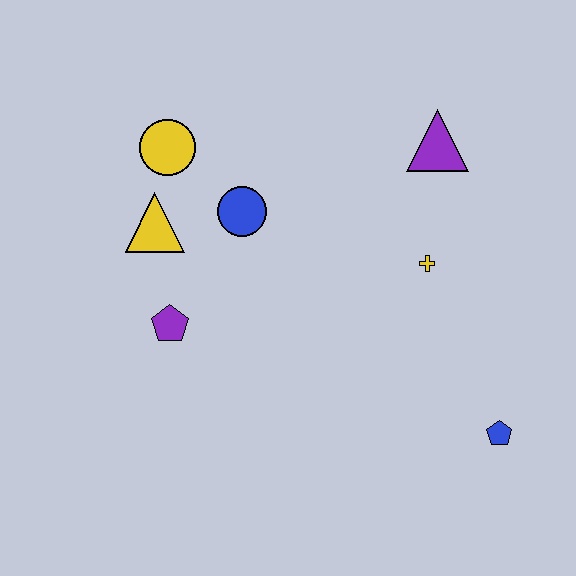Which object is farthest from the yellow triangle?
The blue pentagon is farthest from the yellow triangle.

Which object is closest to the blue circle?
The yellow triangle is closest to the blue circle.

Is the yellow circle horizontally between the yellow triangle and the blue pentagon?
Yes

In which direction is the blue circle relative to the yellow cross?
The blue circle is to the left of the yellow cross.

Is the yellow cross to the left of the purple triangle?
Yes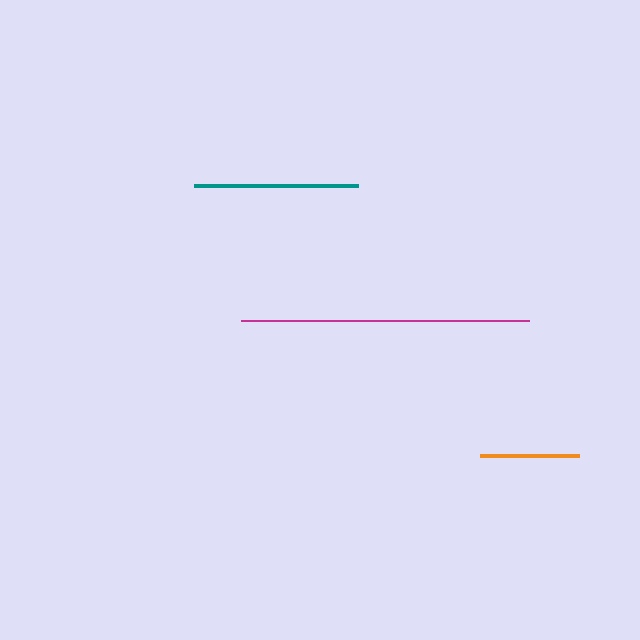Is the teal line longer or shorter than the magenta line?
The magenta line is longer than the teal line.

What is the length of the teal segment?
The teal segment is approximately 164 pixels long.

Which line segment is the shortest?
The orange line is the shortest at approximately 99 pixels.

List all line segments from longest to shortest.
From longest to shortest: magenta, teal, orange.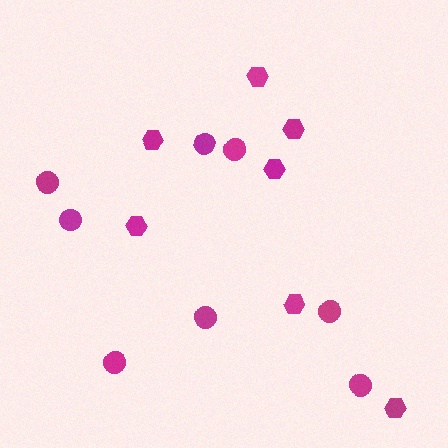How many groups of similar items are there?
There are 2 groups: one group of circles (8) and one group of hexagons (7).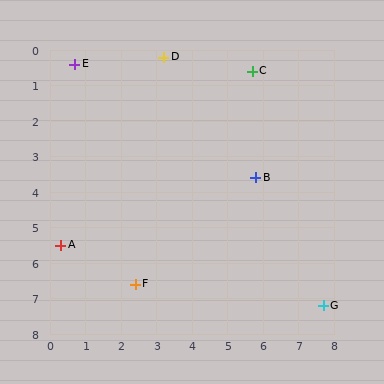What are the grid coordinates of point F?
Point F is at approximately (2.4, 6.6).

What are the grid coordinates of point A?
Point A is at approximately (0.3, 5.5).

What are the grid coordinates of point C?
Point C is at approximately (5.7, 0.6).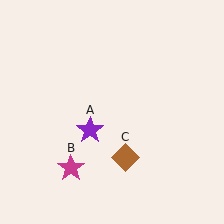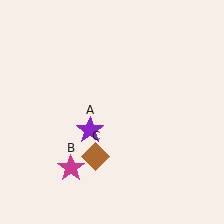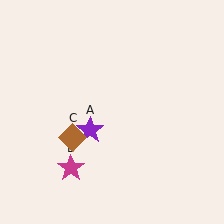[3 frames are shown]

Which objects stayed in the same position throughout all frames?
Purple star (object A) and magenta star (object B) remained stationary.